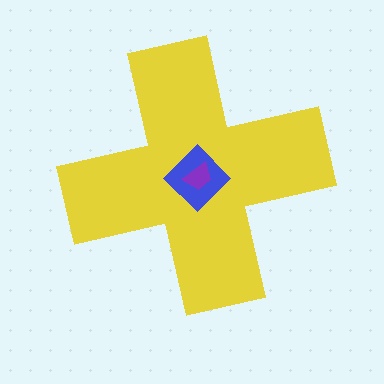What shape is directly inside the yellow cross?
The blue diamond.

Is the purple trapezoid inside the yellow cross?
Yes.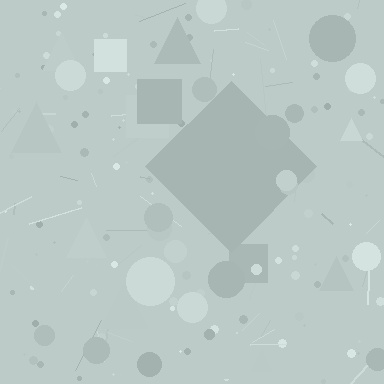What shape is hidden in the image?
A diamond is hidden in the image.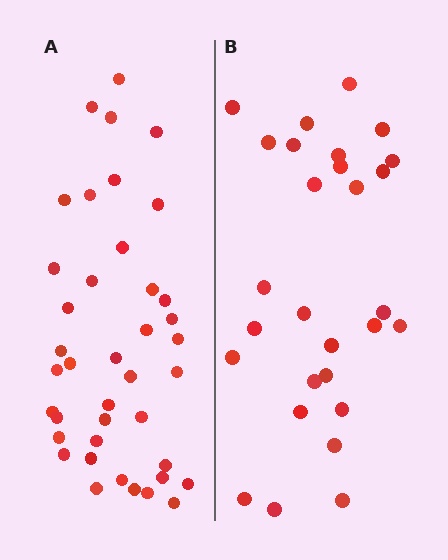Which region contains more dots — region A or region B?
Region A (the left region) has more dots.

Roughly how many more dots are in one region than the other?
Region A has roughly 12 or so more dots than region B.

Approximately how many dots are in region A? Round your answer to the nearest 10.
About 40 dots.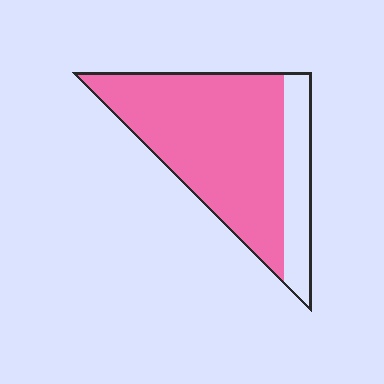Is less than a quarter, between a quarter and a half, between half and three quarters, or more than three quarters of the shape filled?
More than three quarters.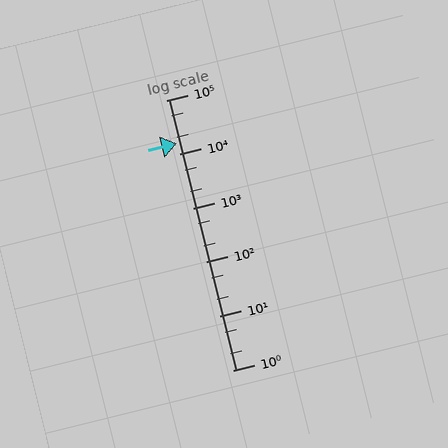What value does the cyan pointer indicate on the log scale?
The pointer indicates approximately 16000.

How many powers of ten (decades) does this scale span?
The scale spans 5 decades, from 1 to 100000.